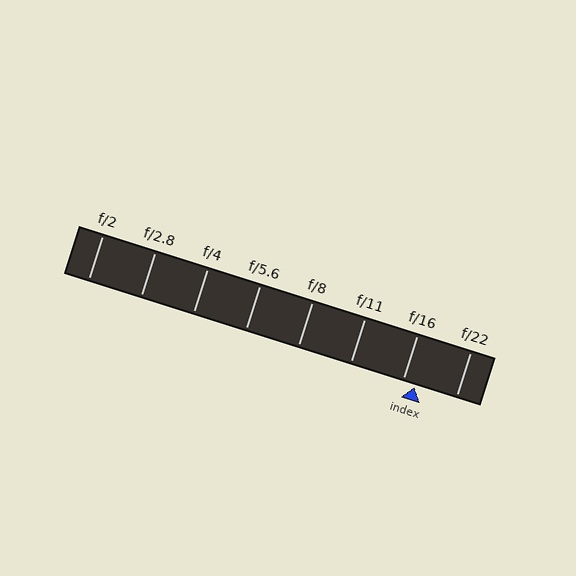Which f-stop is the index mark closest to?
The index mark is closest to f/16.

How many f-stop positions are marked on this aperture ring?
There are 8 f-stop positions marked.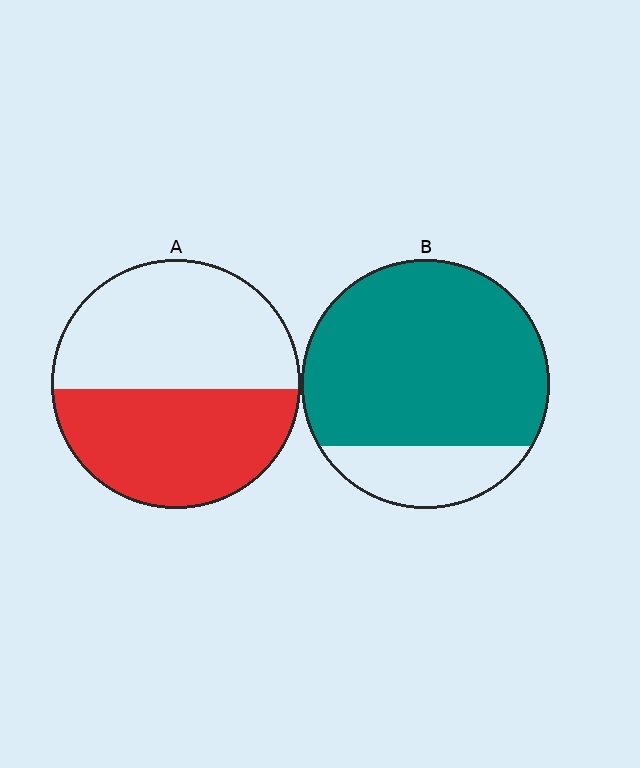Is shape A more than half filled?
Roughly half.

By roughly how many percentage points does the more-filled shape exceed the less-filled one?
By roughly 35 percentage points (B over A).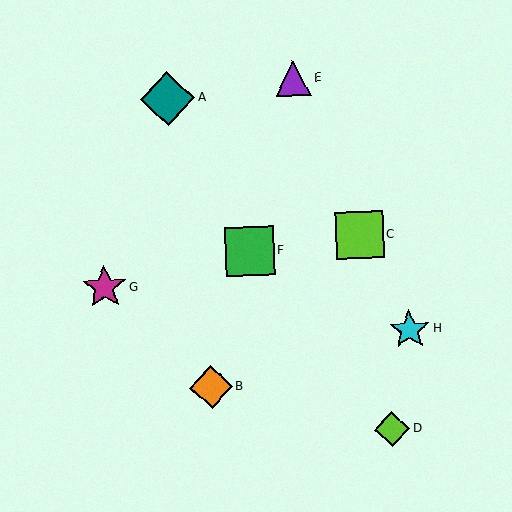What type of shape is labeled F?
Shape F is a green square.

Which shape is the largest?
The teal diamond (labeled A) is the largest.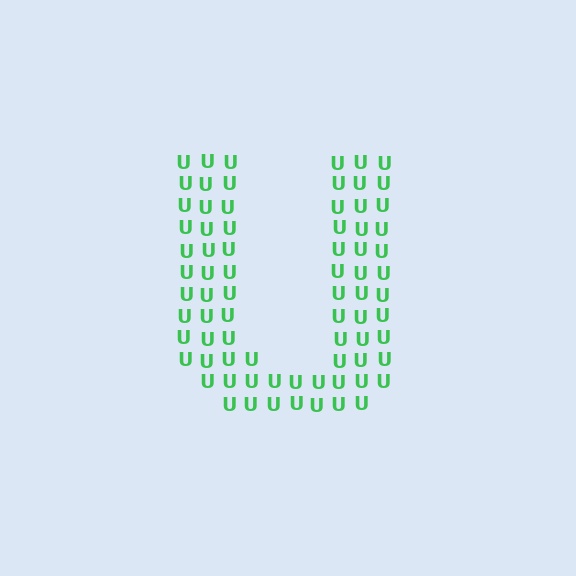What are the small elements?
The small elements are letter U's.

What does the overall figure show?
The overall figure shows the letter U.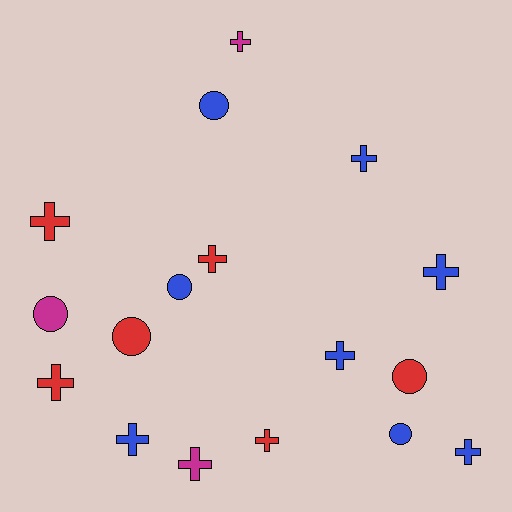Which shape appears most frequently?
Cross, with 11 objects.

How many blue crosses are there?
There are 5 blue crosses.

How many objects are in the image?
There are 17 objects.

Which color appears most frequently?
Blue, with 8 objects.